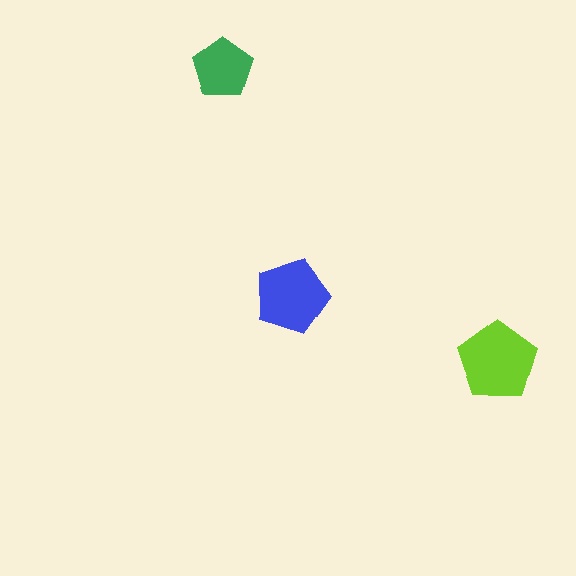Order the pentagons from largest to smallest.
the lime one, the blue one, the green one.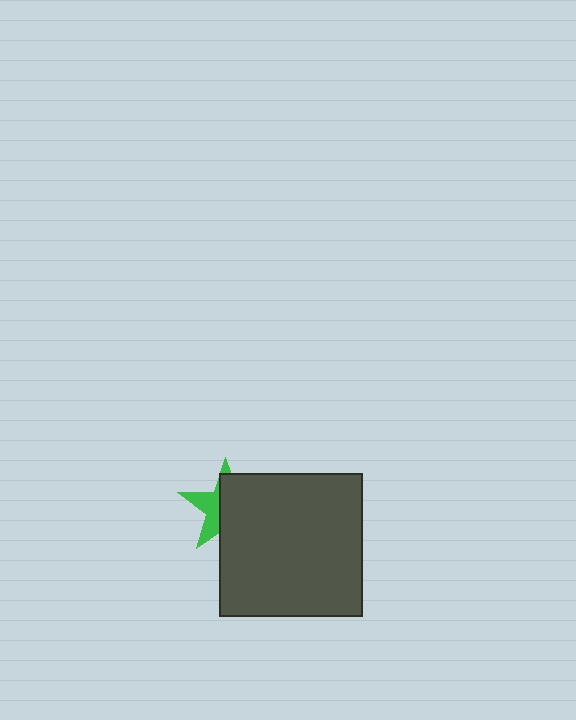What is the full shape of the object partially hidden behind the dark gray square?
The partially hidden object is a green star.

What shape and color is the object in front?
The object in front is a dark gray square.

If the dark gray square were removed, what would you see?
You would see the complete green star.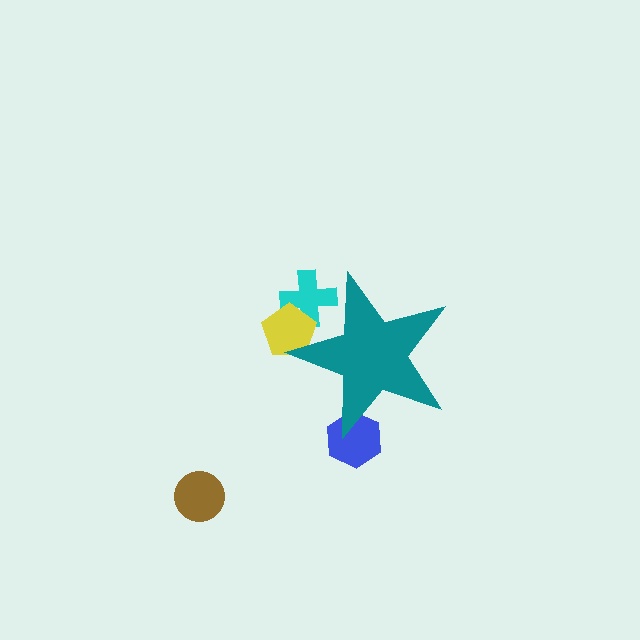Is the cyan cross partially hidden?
Yes, the cyan cross is partially hidden behind the teal star.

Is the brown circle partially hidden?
No, the brown circle is fully visible.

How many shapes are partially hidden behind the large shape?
3 shapes are partially hidden.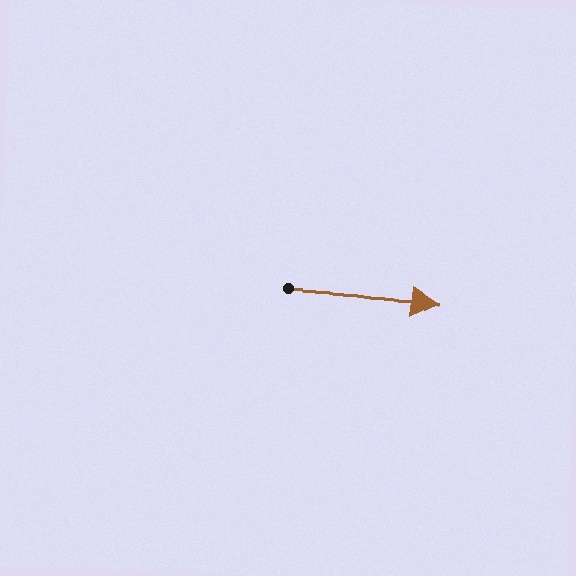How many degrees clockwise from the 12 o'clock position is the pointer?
Approximately 94 degrees.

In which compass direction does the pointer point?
East.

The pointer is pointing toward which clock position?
Roughly 3 o'clock.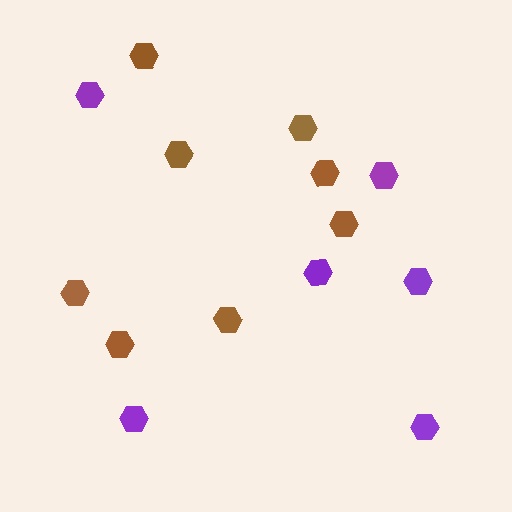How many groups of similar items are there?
There are 2 groups: one group of brown hexagons (8) and one group of purple hexagons (6).